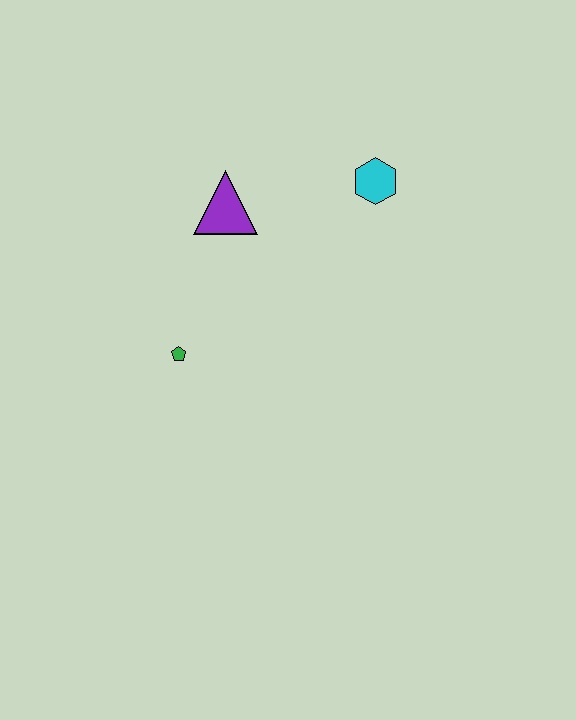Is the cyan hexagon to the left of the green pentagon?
No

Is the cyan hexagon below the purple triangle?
No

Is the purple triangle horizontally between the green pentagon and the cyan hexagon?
Yes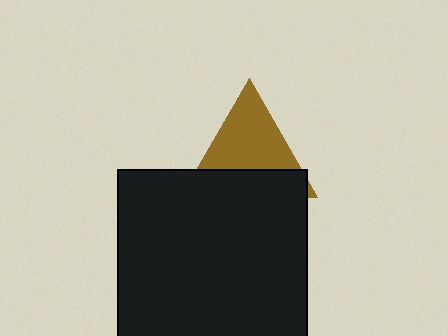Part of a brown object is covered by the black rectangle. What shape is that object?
It is a triangle.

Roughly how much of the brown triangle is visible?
About half of it is visible (roughly 60%).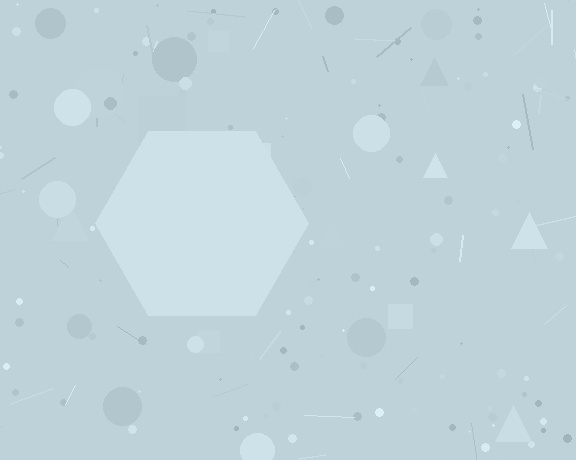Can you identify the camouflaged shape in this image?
The camouflaged shape is a hexagon.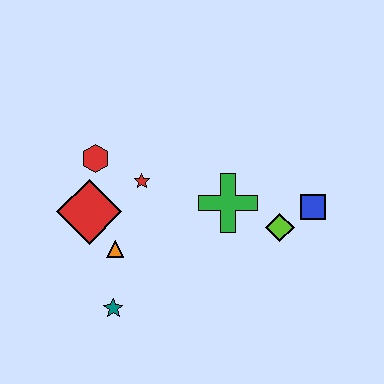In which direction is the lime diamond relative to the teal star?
The lime diamond is to the right of the teal star.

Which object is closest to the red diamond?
The orange triangle is closest to the red diamond.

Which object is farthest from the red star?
The blue square is farthest from the red star.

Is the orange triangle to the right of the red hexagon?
Yes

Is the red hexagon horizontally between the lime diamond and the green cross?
No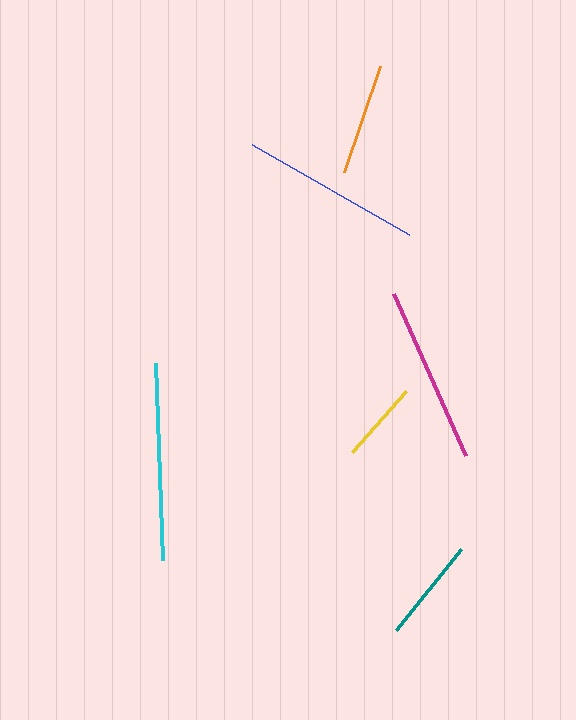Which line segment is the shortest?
The yellow line is the shortest at approximately 81 pixels.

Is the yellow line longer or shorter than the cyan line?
The cyan line is longer than the yellow line.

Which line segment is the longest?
The cyan line is the longest at approximately 197 pixels.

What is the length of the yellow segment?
The yellow segment is approximately 81 pixels long.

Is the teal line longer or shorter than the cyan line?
The cyan line is longer than the teal line.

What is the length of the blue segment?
The blue segment is approximately 181 pixels long.